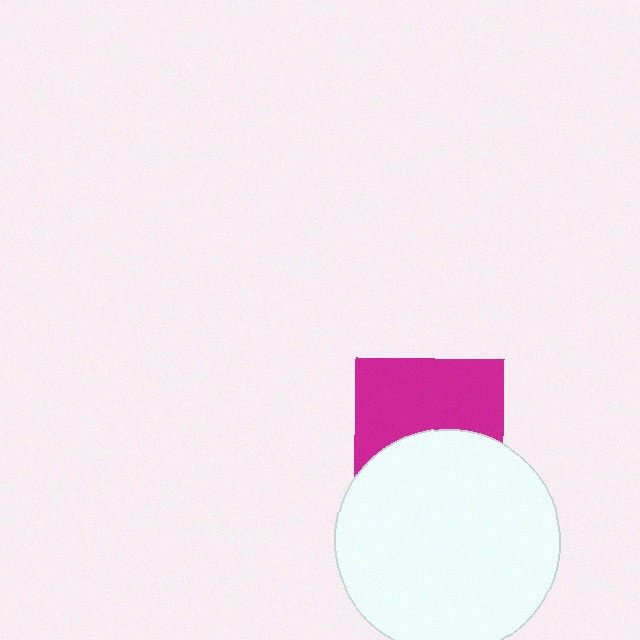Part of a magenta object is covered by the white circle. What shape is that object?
It is a square.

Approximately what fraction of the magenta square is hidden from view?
Roughly 46% of the magenta square is hidden behind the white circle.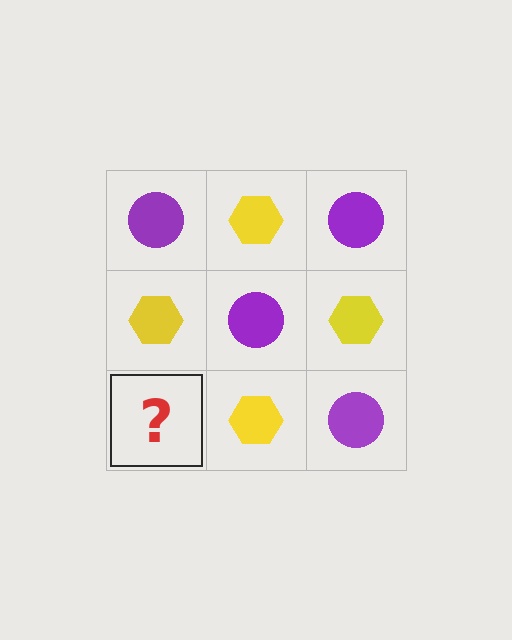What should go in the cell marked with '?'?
The missing cell should contain a purple circle.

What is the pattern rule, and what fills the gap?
The rule is that it alternates purple circle and yellow hexagon in a checkerboard pattern. The gap should be filled with a purple circle.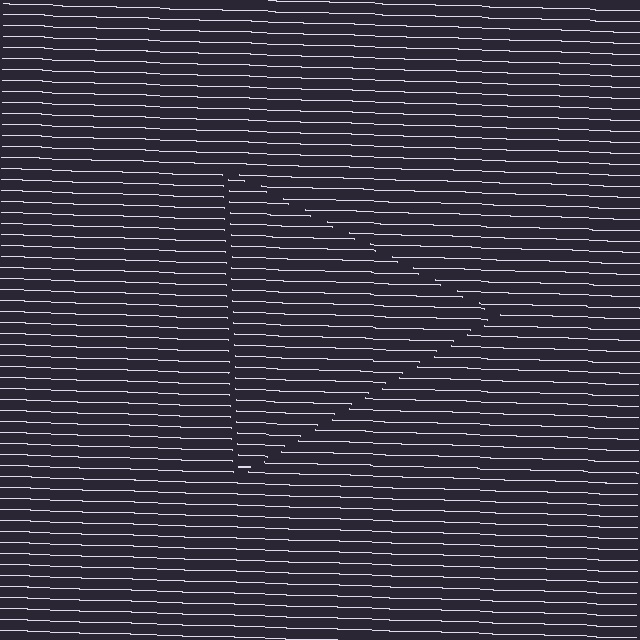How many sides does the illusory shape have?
3 sides — the line-ends trace a triangle.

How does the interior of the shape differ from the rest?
The interior of the shape contains the same grating, shifted by half a period — the contour is defined by the phase discontinuity where line-ends from the inner and outer gratings abut.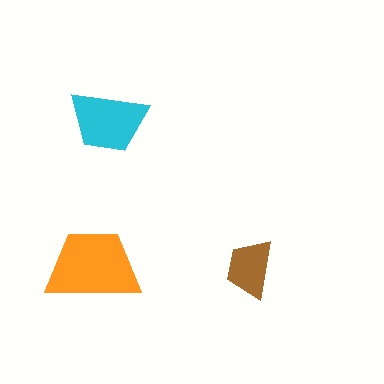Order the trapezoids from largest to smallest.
the orange one, the cyan one, the brown one.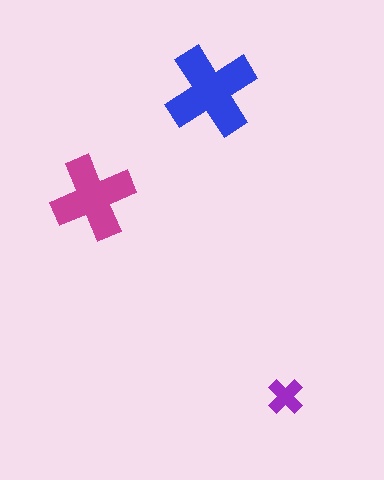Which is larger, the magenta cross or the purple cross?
The magenta one.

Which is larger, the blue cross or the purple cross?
The blue one.